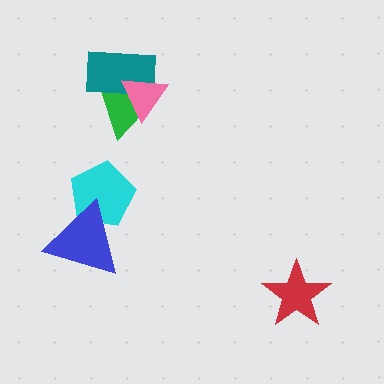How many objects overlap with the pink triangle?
2 objects overlap with the pink triangle.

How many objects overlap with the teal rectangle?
2 objects overlap with the teal rectangle.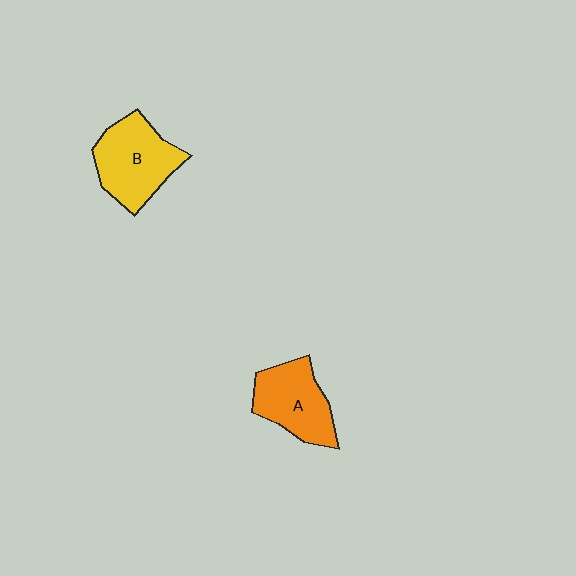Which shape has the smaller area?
Shape A (orange).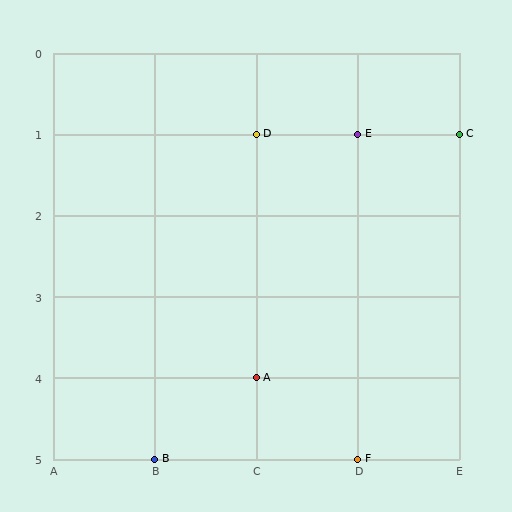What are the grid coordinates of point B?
Point B is at grid coordinates (B, 5).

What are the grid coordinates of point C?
Point C is at grid coordinates (E, 1).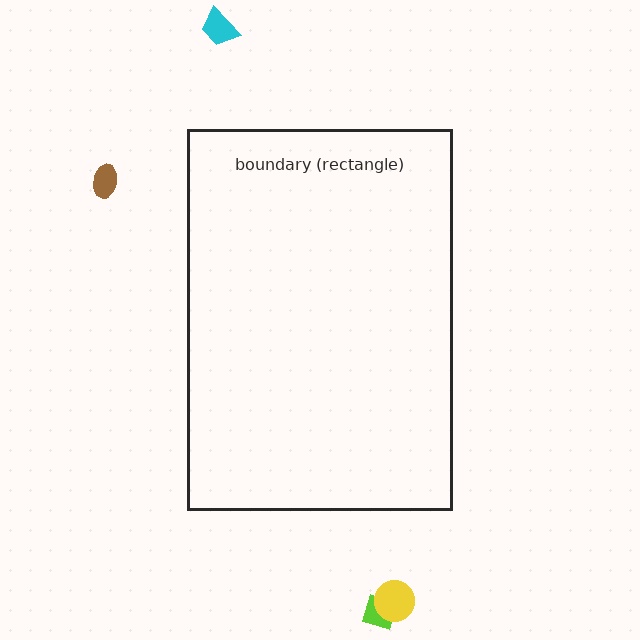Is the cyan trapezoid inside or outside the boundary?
Outside.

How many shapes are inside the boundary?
0 inside, 4 outside.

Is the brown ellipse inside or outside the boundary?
Outside.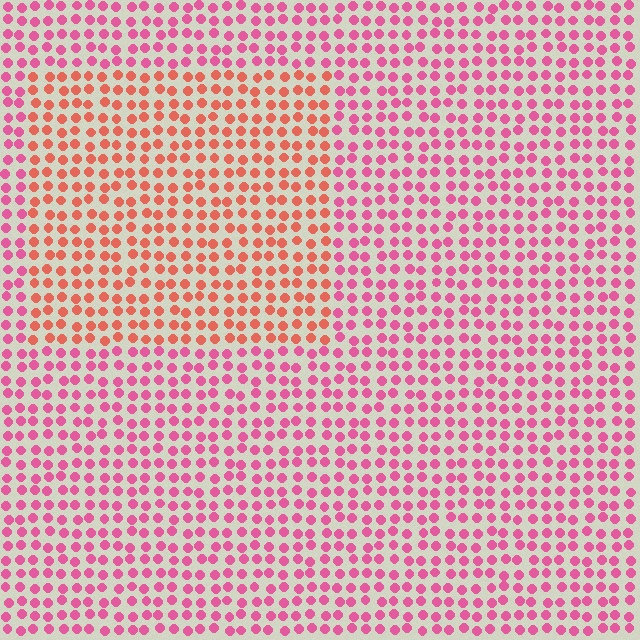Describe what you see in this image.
The image is filled with small pink elements in a uniform arrangement. A rectangle-shaped region is visible where the elements are tinted to a slightly different hue, forming a subtle color boundary.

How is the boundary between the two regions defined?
The boundary is defined purely by a slight shift in hue (about 35 degrees). Spacing, size, and orientation are identical on both sides.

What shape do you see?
I see a rectangle.